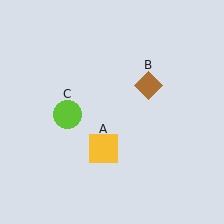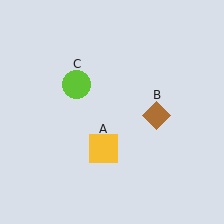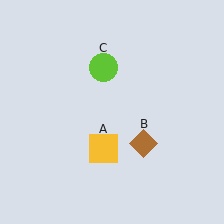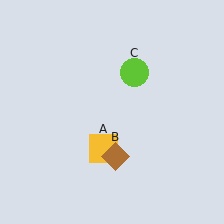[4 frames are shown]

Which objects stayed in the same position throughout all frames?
Yellow square (object A) remained stationary.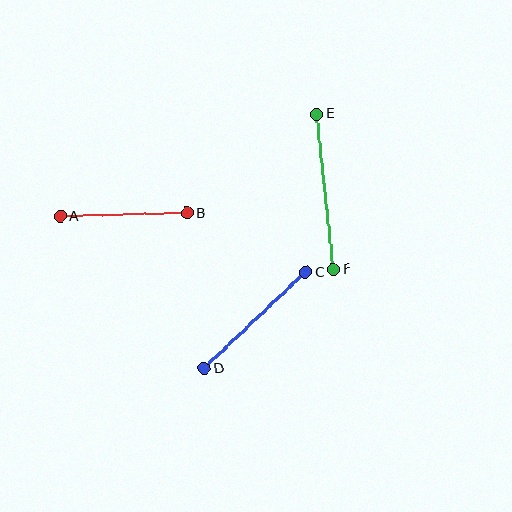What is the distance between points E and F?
The distance is approximately 156 pixels.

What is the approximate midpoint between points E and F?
The midpoint is at approximately (325, 192) pixels.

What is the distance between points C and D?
The distance is approximately 140 pixels.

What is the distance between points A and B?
The distance is approximately 127 pixels.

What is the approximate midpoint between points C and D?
The midpoint is at approximately (255, 320) pixels.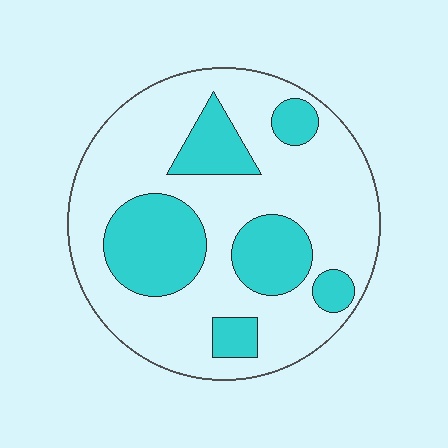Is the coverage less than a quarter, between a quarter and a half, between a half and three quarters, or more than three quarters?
Between a quarter and a half.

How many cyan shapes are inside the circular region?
6.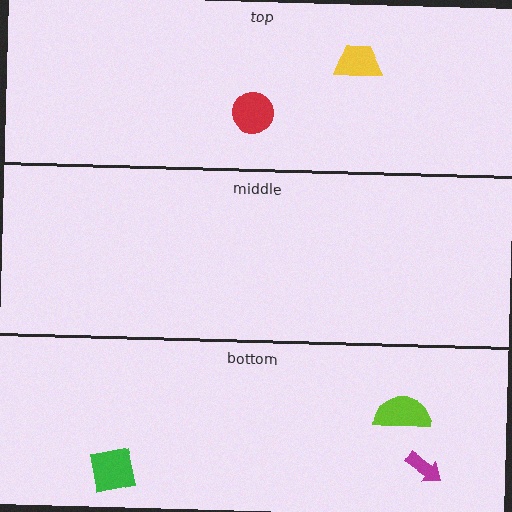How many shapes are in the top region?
2.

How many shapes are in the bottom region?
3.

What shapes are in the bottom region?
The magenta arrow, the lime semicircle, the green square.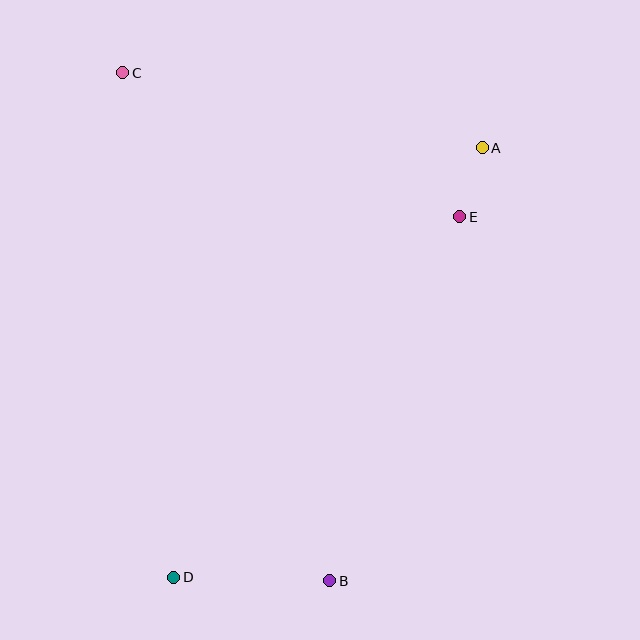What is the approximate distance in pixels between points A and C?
The distance between A and C is approximately 367 pixels.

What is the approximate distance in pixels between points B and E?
The distance between B and E is approximately 386 pixels.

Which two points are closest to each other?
Points A and E are closest to each other.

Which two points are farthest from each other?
Points B and C are farthest from each other.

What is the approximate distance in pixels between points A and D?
The distance between A and D is approximately 529 pixels.